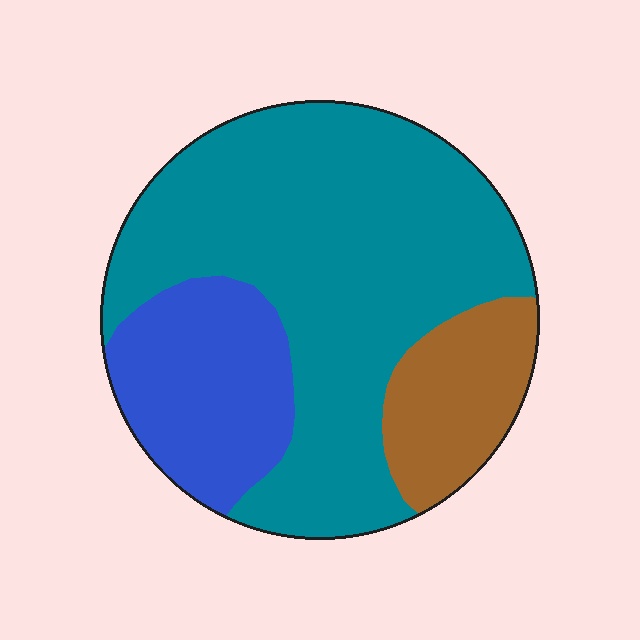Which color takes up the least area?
Brown, at roughly 15%.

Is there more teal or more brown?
Teal.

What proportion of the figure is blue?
Blue takes up between a sixth and a third of the figure.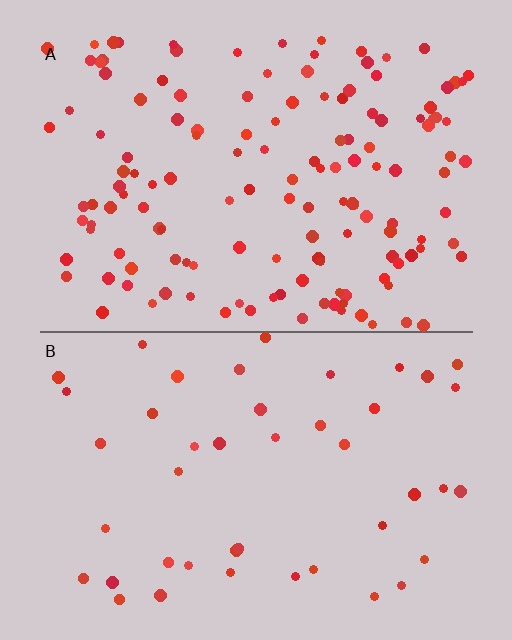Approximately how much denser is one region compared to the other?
Approximately 3.1× — region A over region B.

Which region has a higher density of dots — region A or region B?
A (the top).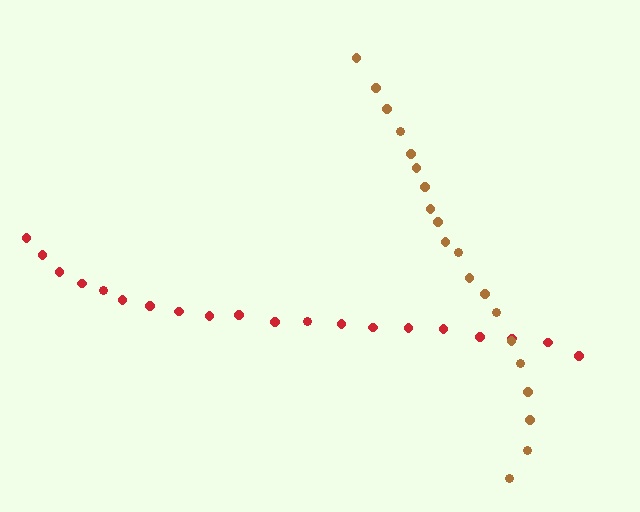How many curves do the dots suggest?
There are 2 distinct paths.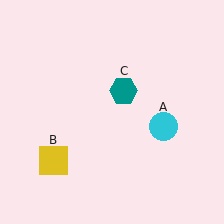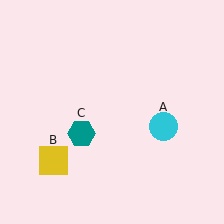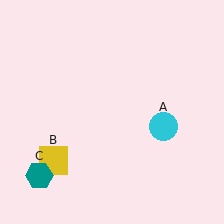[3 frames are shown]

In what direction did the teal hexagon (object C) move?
The teal hexagon (object C) moved down and to the left.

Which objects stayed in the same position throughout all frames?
Cyan circle (object A) and yellow square (object B) remained stationary.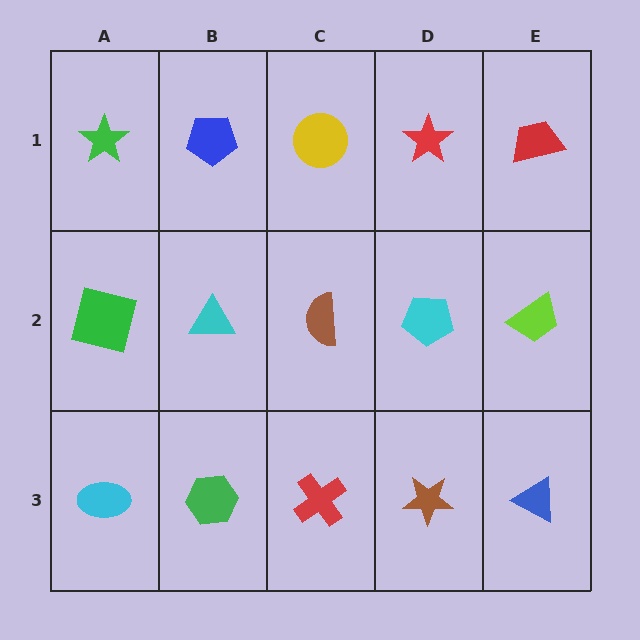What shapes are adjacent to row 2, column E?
A red trapezoid (row 1, column E), a blue triangle (row 3, column E), a cyan pentagon (row 2, column D).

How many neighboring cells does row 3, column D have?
3.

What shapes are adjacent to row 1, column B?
A cyan triangle (row 2, column B), a green star (row 1, column A), a yellow circle (row 1, column C).